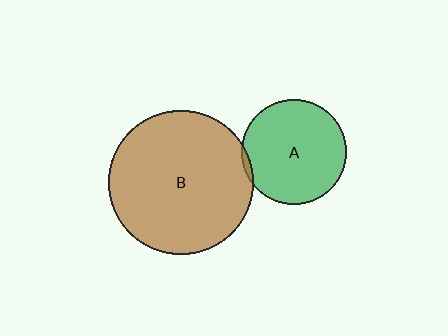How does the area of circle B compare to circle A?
Approximately 1.9 times.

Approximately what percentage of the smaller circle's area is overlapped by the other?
Approximately 5%.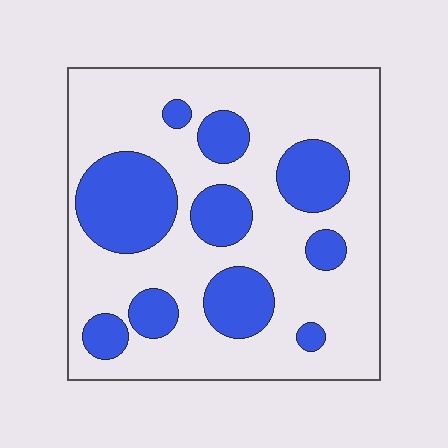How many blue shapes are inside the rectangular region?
10.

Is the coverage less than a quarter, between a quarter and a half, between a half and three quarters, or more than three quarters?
Between a quarter and a half.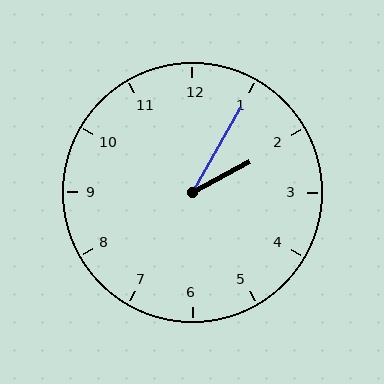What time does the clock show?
2:05.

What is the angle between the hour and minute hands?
Approximately 32 degrees.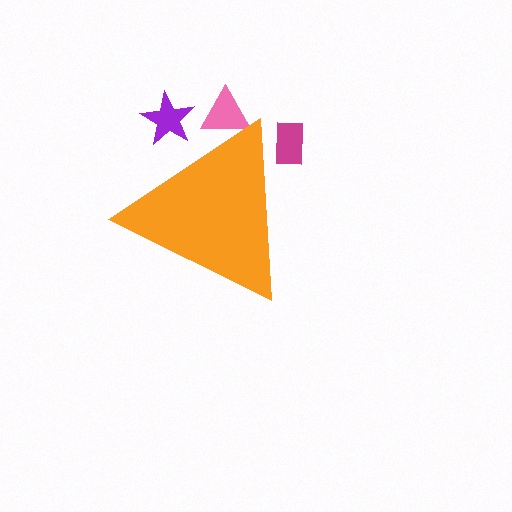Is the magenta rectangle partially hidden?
Yes, the magenta rectangle is partially hidden behind the orange triangle.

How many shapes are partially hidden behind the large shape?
3 shapes are partially hidden.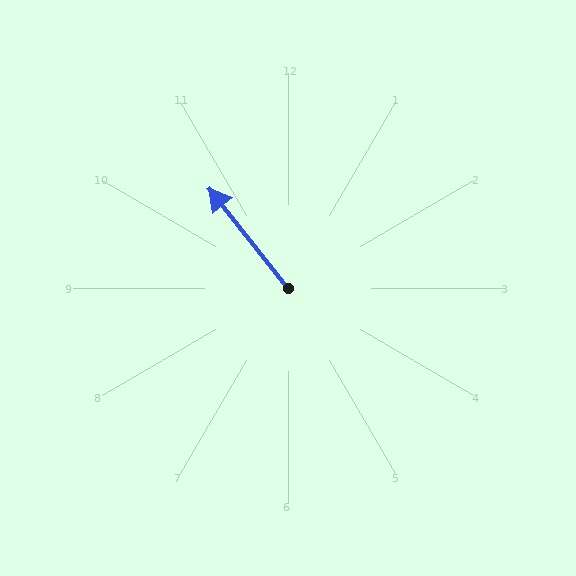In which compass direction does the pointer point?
Northwest.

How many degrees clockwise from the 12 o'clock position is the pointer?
Approximately 321 degrees.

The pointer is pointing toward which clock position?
Roughly 11 o'clock.